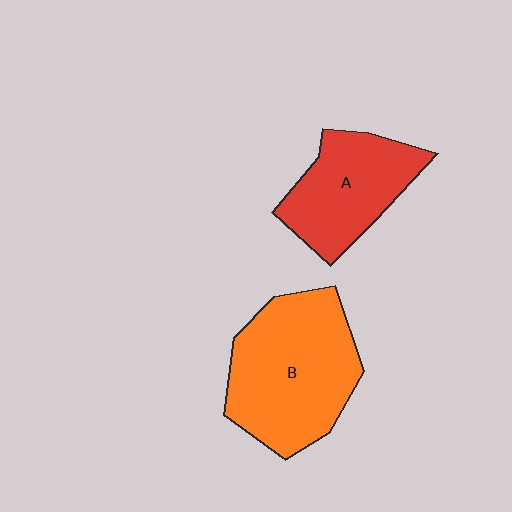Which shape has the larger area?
Shape B (orange).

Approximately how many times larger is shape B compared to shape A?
Approximately 1.4 times.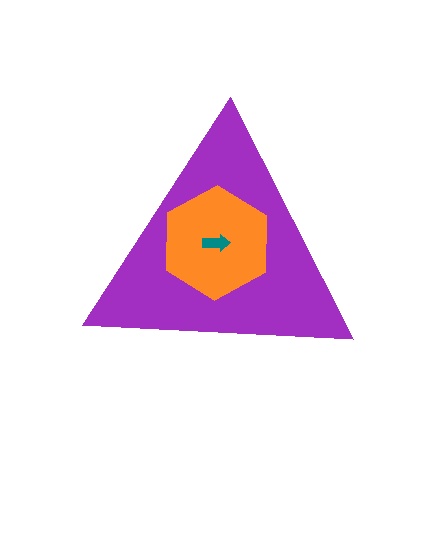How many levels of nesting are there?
3.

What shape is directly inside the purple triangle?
The orange hexagon.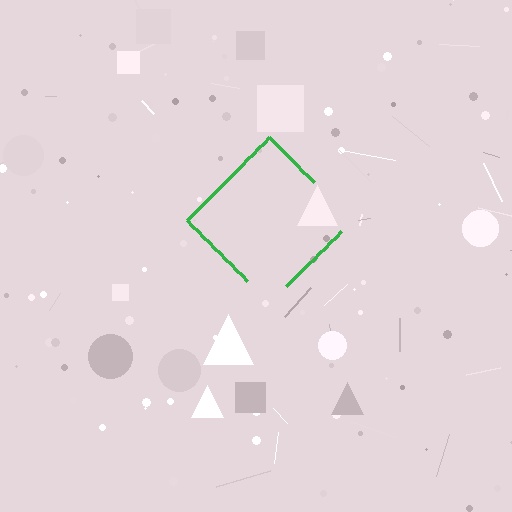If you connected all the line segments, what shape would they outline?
They would outline a diamond.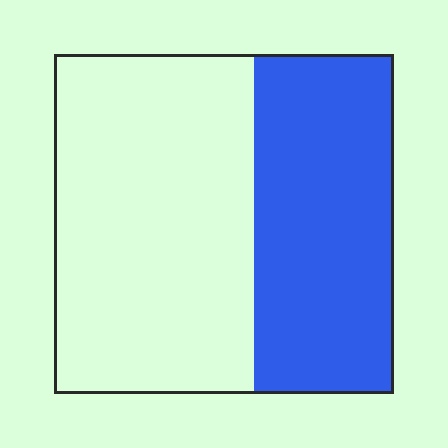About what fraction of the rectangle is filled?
About two fifths (2/5).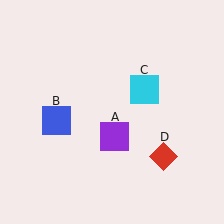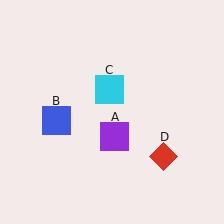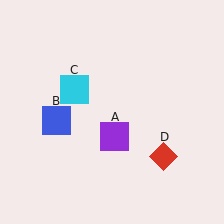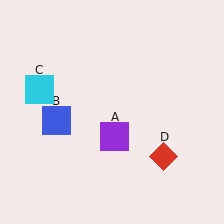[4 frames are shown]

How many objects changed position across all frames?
1 object changed position: cyan square (object C).